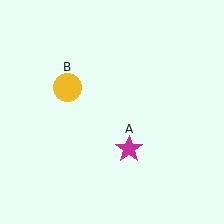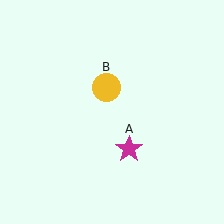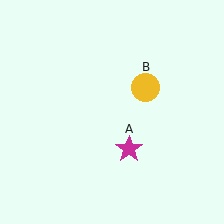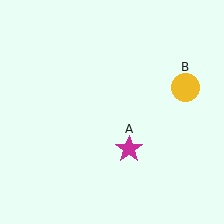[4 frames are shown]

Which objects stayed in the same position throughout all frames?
Magenta star (object A) remained stationary.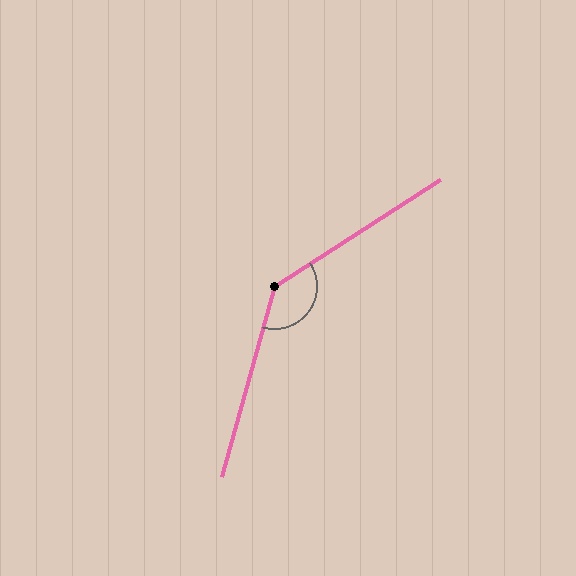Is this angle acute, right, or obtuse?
It is obtuse.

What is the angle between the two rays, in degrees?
Approximately 138 degrees.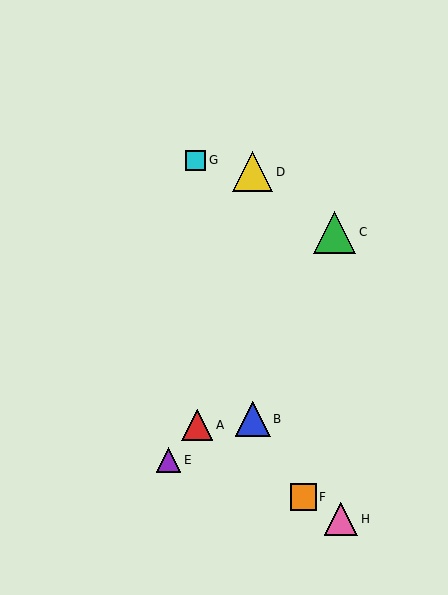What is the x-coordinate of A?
Object A is at x≈197.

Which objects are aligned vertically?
Objects B, D are aligned vertically.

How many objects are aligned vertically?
2 objects (B, D) are aligned vertically.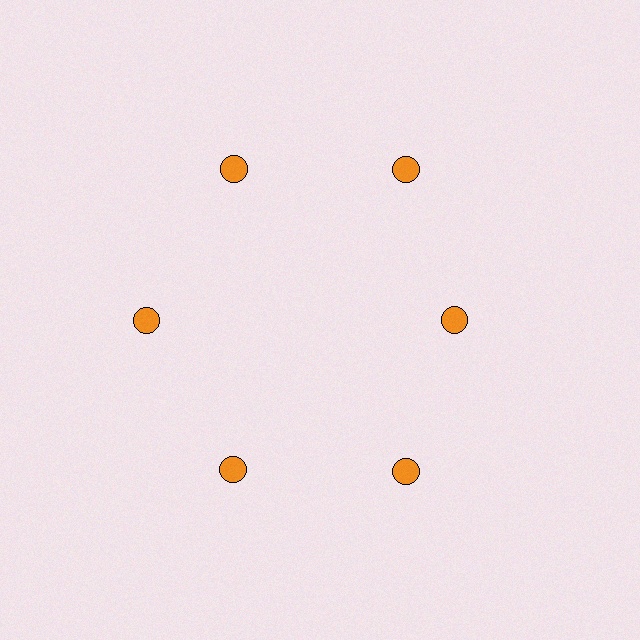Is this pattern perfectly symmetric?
No. The 6 orange circles are arranged in a ring, but one element near the 3 o'clock position is pulled inward toward the center, breaking the 6-fold rotational symmetry.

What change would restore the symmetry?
The symmetry would be restored by moving it outward, back onto the ring so that all 6 circles sit at equal angles and equal distance from the center.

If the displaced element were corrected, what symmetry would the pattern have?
It would have 6-fold rotational symmetry — the pattern would map onto itself every 60 degrees.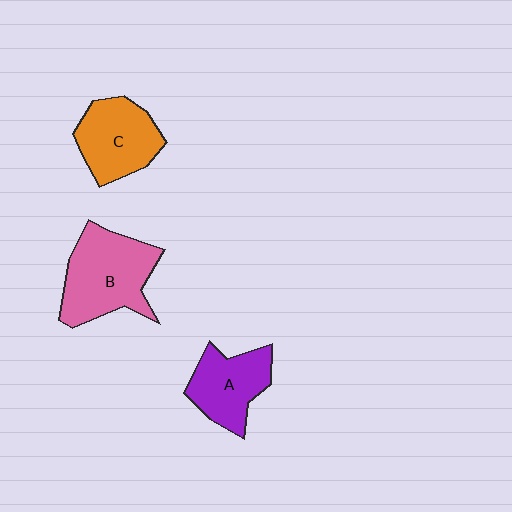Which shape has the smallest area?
Shape A (purple).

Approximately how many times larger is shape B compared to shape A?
Approximately 1.4 times.